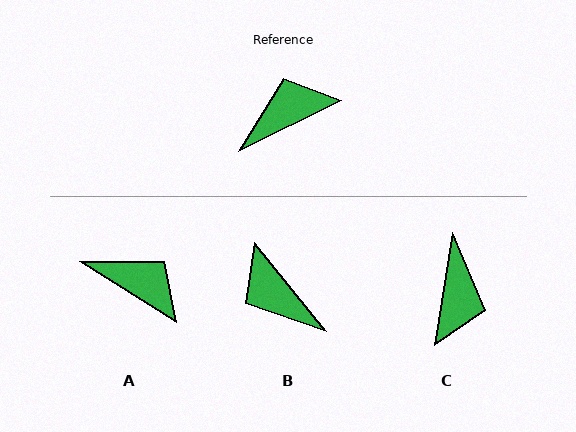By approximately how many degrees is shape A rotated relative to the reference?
Approximately 59 degrees clockwise.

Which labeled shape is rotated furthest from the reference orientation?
C, about 125 degrees away.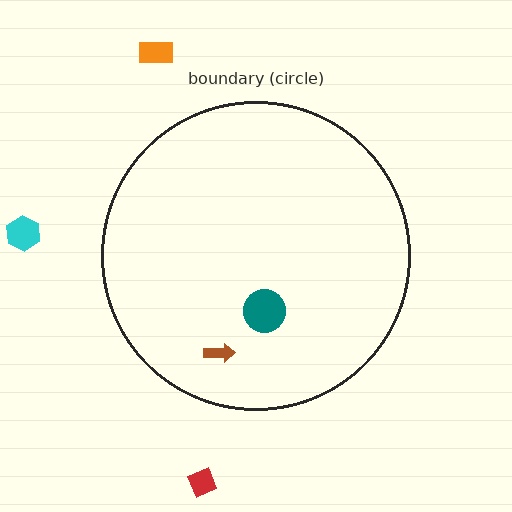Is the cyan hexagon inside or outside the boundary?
Outside.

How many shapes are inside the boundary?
2 inside, 3 outside.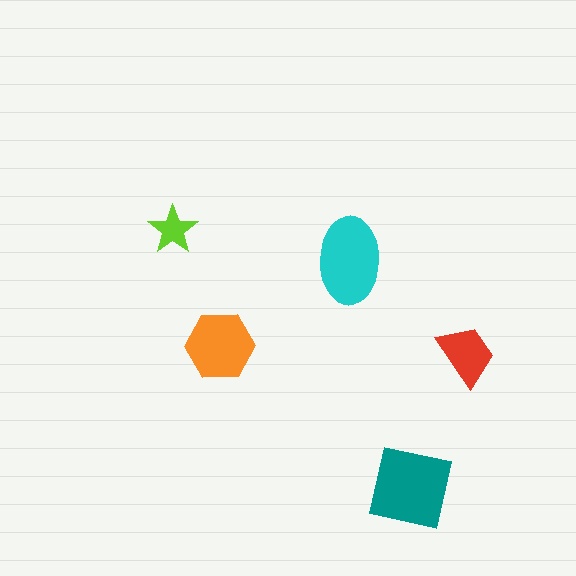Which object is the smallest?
The lime star.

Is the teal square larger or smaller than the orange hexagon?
Larger.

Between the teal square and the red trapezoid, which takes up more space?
The teal square.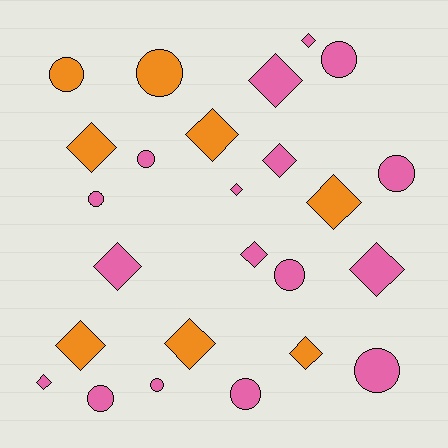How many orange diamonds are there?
There are 6 orange diamonds.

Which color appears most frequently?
Pink, with 17 objects.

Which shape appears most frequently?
Diamond, with 14 objects.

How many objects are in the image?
There are 25 objects.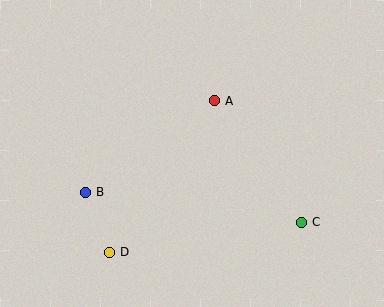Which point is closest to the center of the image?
Point A at (215, 101) is closest to the center.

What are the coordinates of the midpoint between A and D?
The midpoint between A and D is at (162, 176).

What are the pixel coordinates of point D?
Point D is at (110, 252).